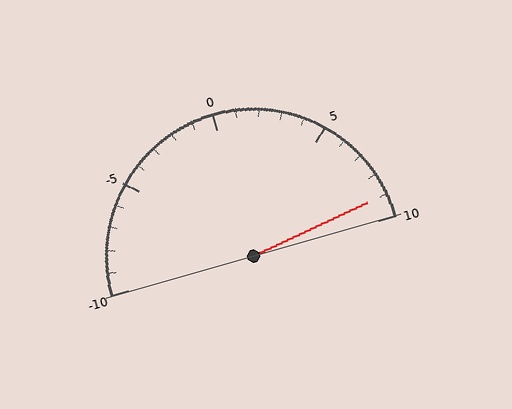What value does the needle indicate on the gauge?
The needle indicates approximately 9.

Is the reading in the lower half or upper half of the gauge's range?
The reading is in the upper half of the range (-10 to 10).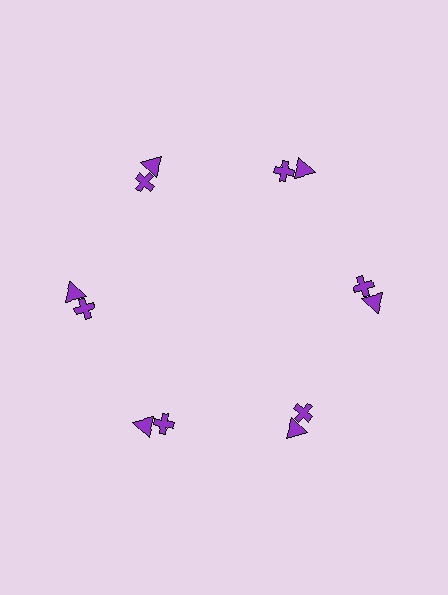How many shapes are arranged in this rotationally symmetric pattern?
There are 12 shapes, arranged in 6 groups of 2.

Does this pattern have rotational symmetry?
Yes, this pattern has 6-fold rotational symmetry. It looks the same after rotating 60 degrees around the center.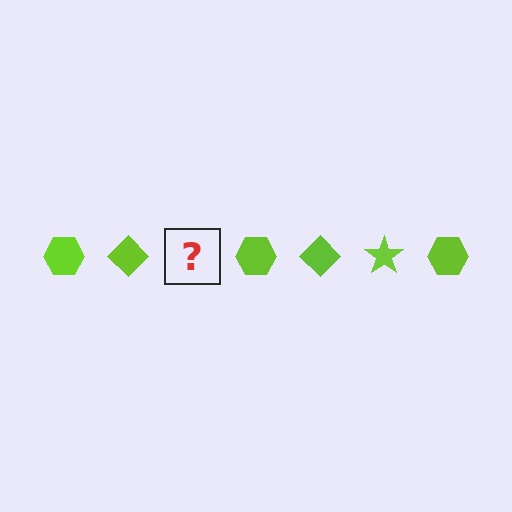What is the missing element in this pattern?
The missing element is a lime star.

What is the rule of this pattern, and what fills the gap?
The rule is that the pattern cycles through hexagon, diamond, star shapes in lime. The gap should be filled with a lime star.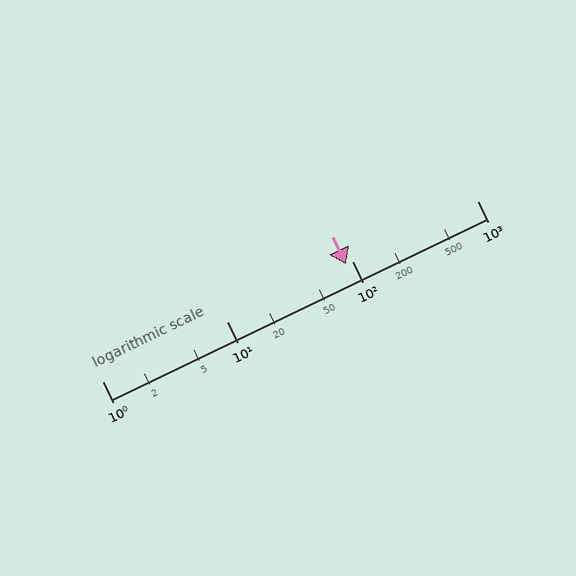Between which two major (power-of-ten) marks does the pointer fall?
The pointer is between 10 and 100.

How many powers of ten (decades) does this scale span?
The scale spans 3 decades, from 1 to 1000.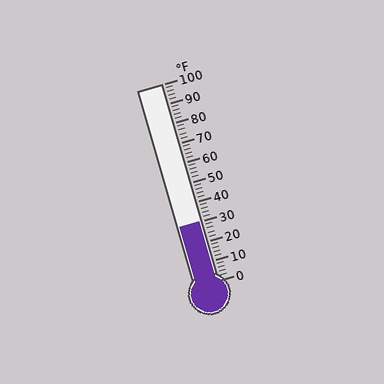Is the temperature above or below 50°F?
The temperature is below 50°F.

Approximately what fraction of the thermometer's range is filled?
The thermometer is filled to approximately 30% of its range.